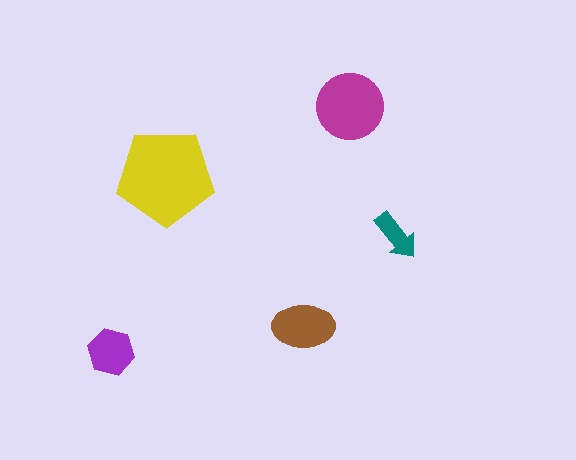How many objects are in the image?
There are 5 objects in the image.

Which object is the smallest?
The teal arrow.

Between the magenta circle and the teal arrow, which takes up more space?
The magenta circle.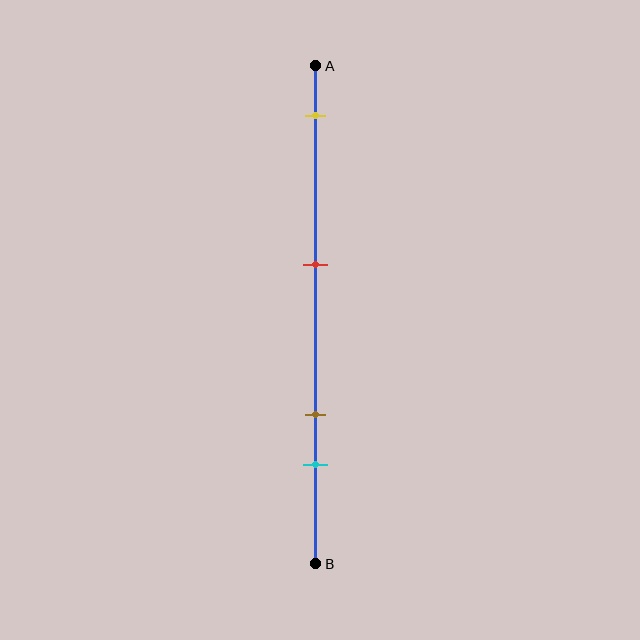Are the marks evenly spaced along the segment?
No, the marks are not evenly spaced.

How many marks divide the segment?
There are 4 marks dividing the segment.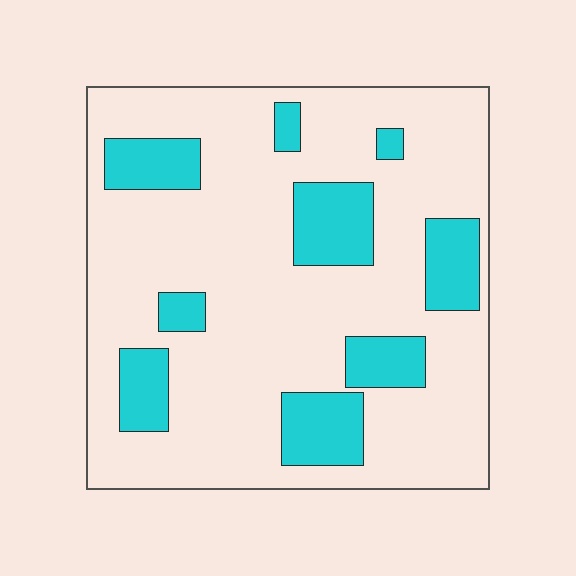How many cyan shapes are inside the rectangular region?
9.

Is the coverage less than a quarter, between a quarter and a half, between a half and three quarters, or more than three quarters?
Less than a quarter.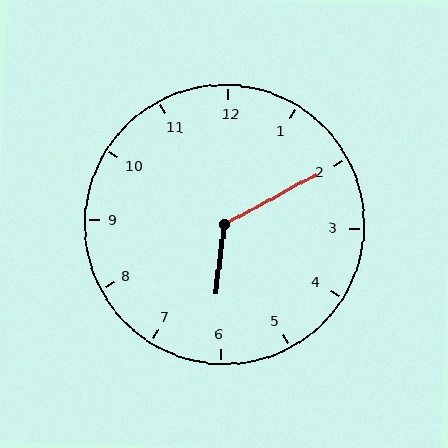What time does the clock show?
6:10.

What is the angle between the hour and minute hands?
Approximately 125 degrees.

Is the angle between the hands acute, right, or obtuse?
It is obtuse.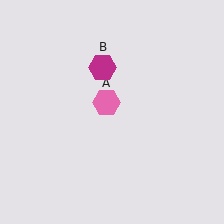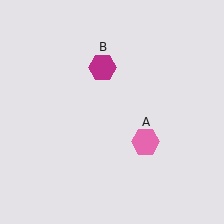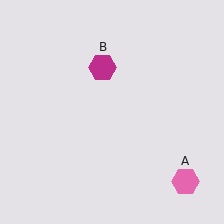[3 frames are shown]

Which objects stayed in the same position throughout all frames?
Magenta hexagon (object B) remained stationary.